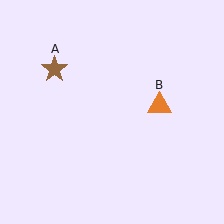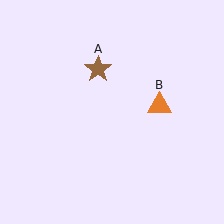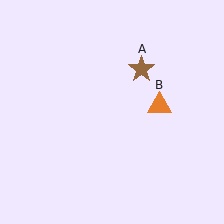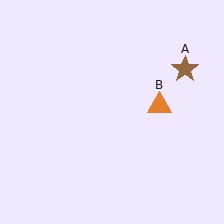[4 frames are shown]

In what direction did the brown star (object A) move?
The brown star (object A) moved right.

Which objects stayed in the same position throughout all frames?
Orange triangle (object B) remained stationary.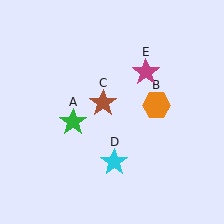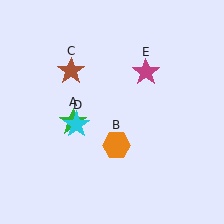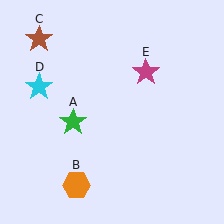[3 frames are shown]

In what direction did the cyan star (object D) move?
The cyan star (object D) moved up and to the left.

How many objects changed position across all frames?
3 objects changed position: orange hexagon (object B), brown star (object C), cyan star (object D).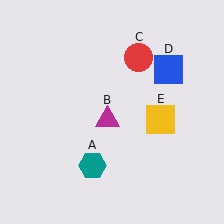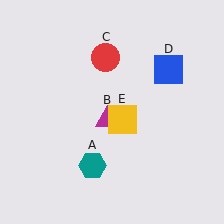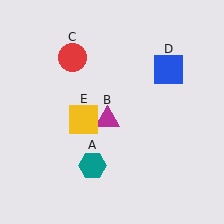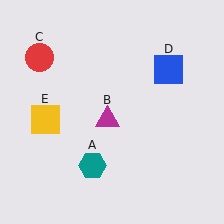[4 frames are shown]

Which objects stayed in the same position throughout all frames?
Teal hexagon (object A) and magenta triangle (object B) and blue square (object D) remained stationary.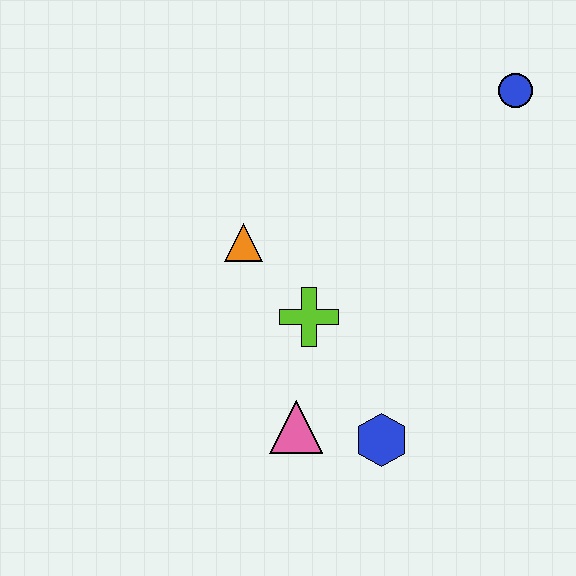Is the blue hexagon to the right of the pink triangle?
Yes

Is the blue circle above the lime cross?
Yes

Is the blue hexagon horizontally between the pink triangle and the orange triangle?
No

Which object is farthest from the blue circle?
The pink triangle is farthest from the blue circle.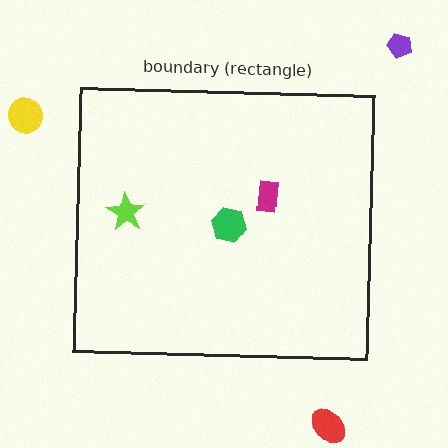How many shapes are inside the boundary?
3 inside, 3 outside.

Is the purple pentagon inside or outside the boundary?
Outside.